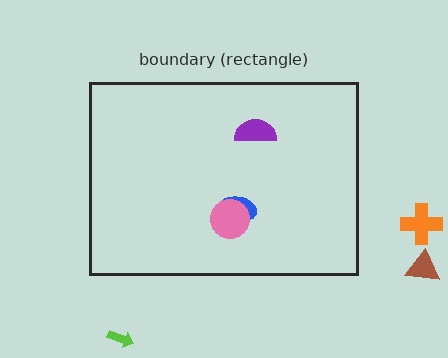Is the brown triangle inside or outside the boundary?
Outside.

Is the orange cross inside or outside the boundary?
Outside.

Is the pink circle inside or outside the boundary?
Inside.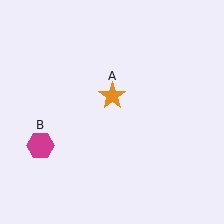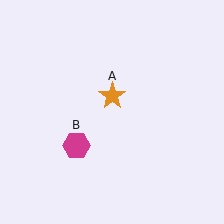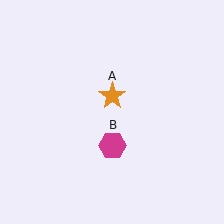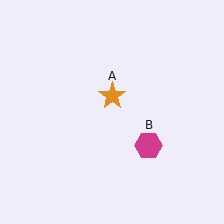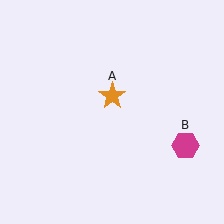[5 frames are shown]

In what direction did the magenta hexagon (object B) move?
The magenta hexagon (object B) moved right.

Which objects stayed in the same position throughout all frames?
Orange star (object A) remained stationary.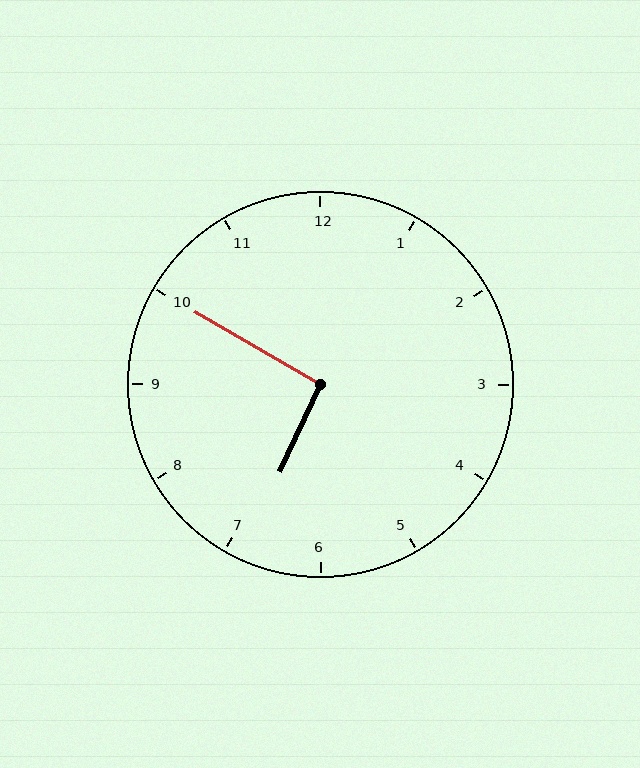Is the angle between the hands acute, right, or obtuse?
It is right.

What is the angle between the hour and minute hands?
Approximately 95 degrees.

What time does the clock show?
6:50.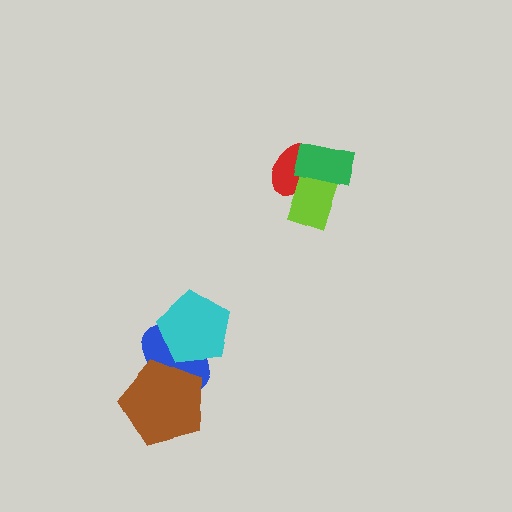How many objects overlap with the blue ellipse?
2 objects overlap with the blue ellipse.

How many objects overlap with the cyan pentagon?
1 object overlaps with the cyan pentagon.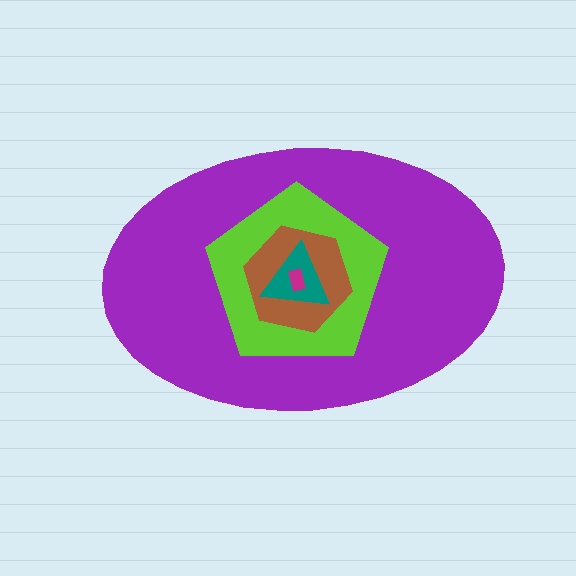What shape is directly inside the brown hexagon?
The teal triangle.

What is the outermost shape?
The purple ellipse.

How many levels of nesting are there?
5.